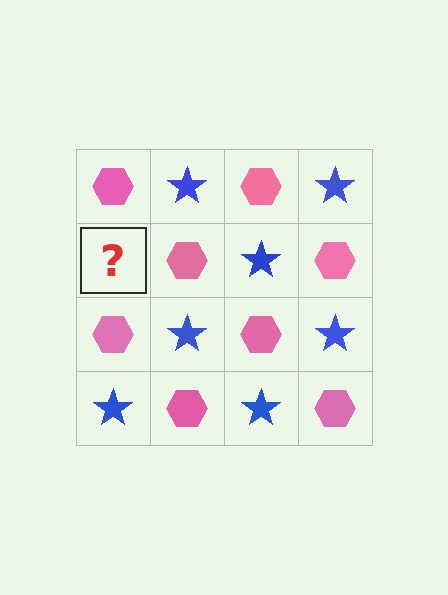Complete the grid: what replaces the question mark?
The question mark should be replaced with a blue star.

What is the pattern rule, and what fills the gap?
The rule is that it alternates pink hexagon and blue star in a checkerboard pattern. The gap should be filled with a blue star.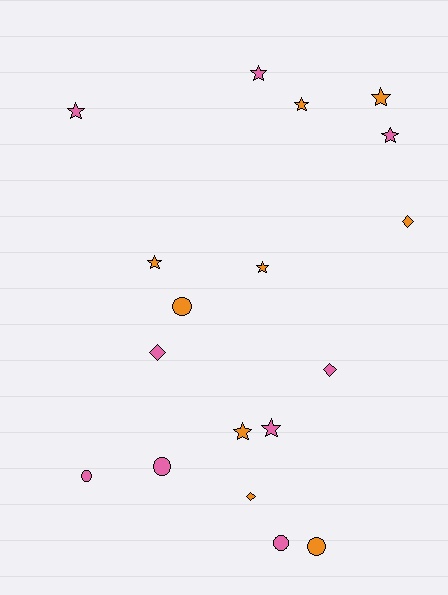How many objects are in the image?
There are 18 objects.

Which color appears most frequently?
Orange, with 9 objects.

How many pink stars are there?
There are 4 pink stars.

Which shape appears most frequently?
Star, with 9 objects.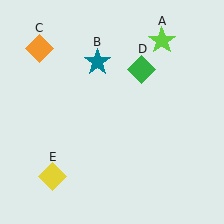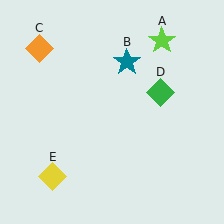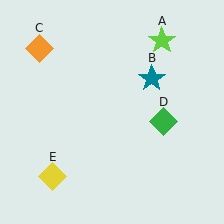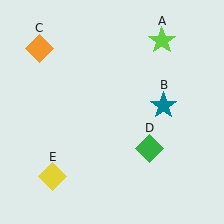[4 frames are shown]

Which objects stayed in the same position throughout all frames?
Lime star (object A) and orange diamond (object C) and yellow diamond (object E) remained stationary.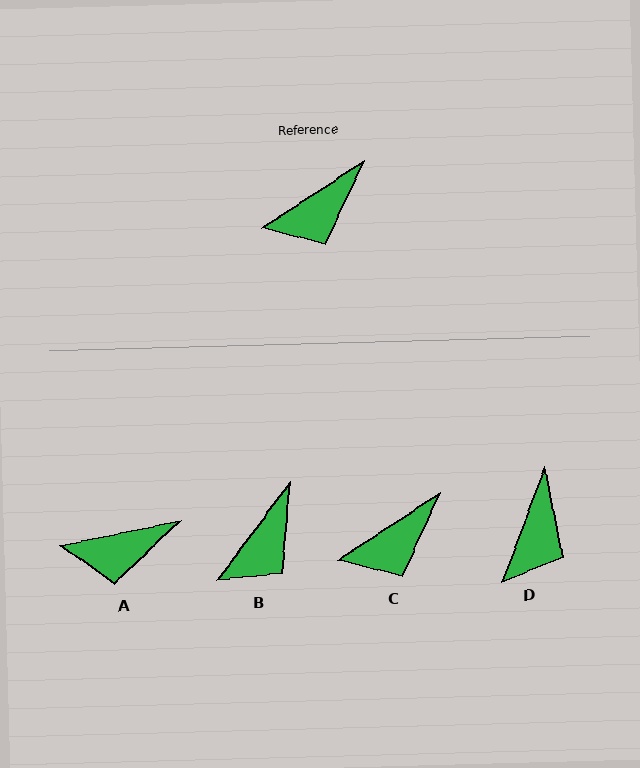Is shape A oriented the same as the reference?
No, it is off by about 21 degrees.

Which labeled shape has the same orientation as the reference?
C.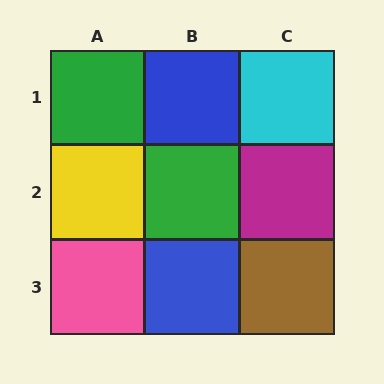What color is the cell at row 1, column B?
Blue.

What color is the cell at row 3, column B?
Blue.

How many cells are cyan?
1 cell is cyan.